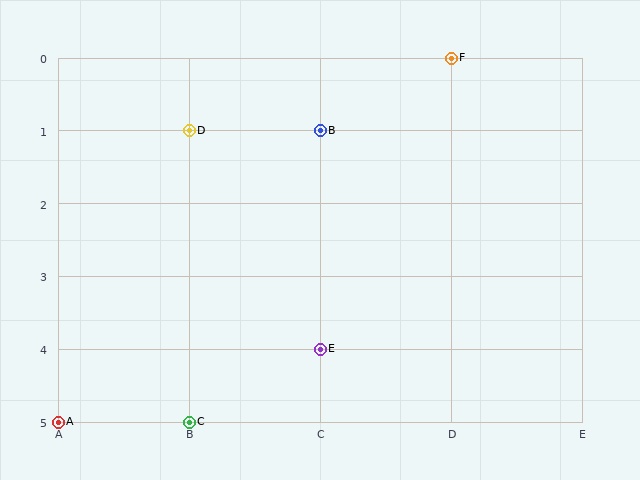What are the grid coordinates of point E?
Point E is at grid coordinates (C, 4).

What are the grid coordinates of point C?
Point C is at grid coordinates (B, 5).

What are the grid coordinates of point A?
Point A is at grid coordinates (A, 5).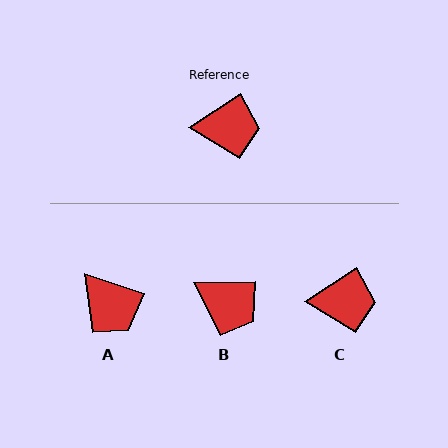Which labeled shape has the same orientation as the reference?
C.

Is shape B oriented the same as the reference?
No, it is off by about 32 degrees.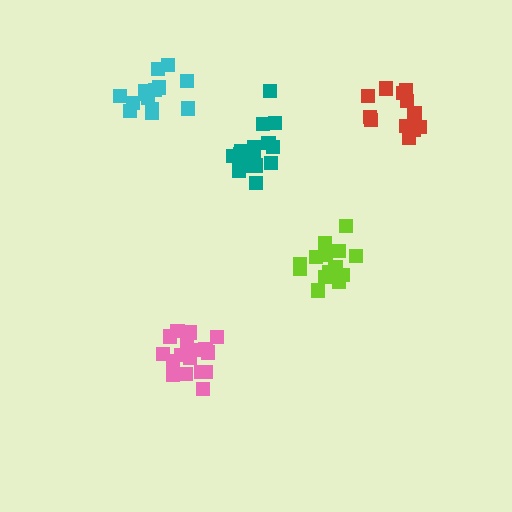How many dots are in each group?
Group 1: 14 dots, Group 2: 14 dots, Group 3: 15 dots, Group 4: 14 dots, Group 5: 17 dots (74 total).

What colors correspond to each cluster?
The clusters are colored: cyan, lime, teal, red, pink.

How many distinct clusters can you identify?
There are 5 distinct clusters.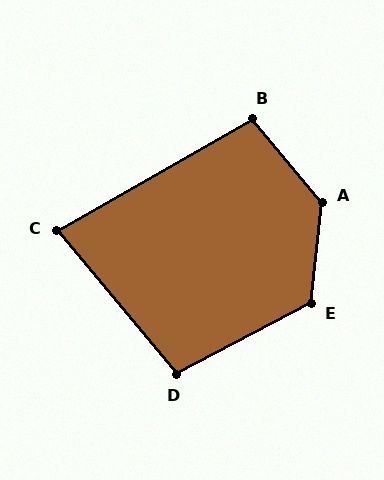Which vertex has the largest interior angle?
A, at approximately 134 degrees.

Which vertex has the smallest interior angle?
C, at approximately 80 degrees.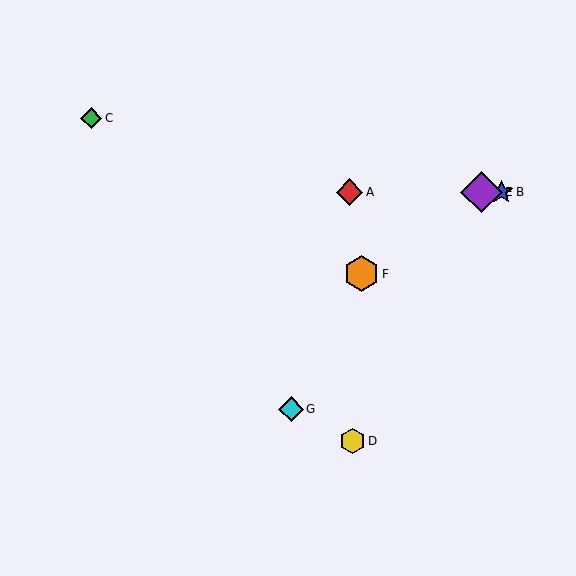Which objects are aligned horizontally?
Objects A, B, E are aligned horizontally.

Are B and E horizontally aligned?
Yes, both are at y≈192.